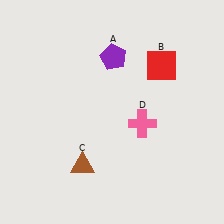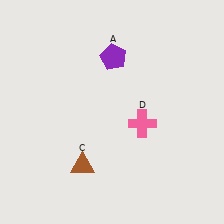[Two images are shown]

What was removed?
The red square (B) was removed in Image 2.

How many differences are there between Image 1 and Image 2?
There is 1 difference between the two images.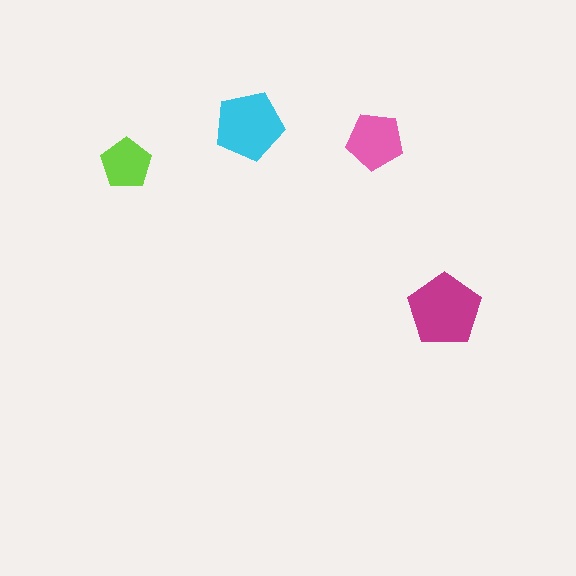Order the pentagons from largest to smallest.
the magenta one, the cyan one, the pink one, the lime one.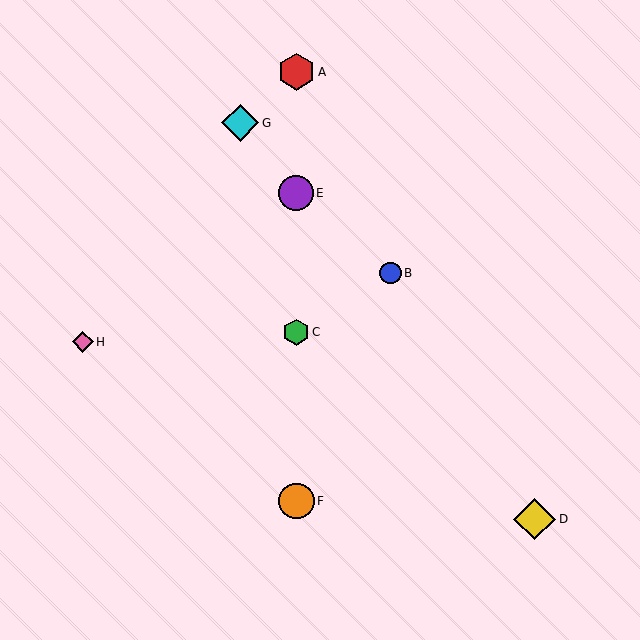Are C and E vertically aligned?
Yes, both are at x≈296.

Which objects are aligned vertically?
Objects A, C, E, F are aligned vertically.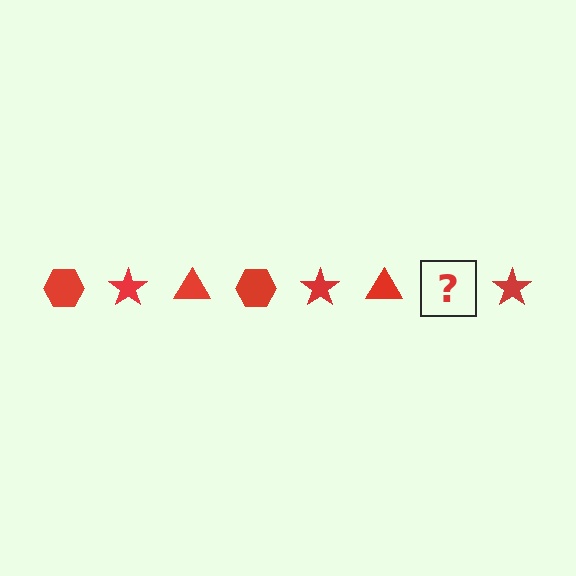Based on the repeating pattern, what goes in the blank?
The blank should be a red hexagon.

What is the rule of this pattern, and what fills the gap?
The rule is that the pattern cycles through hexagon, star, triangle shapes in red. The gap should be filled with a red hexagon.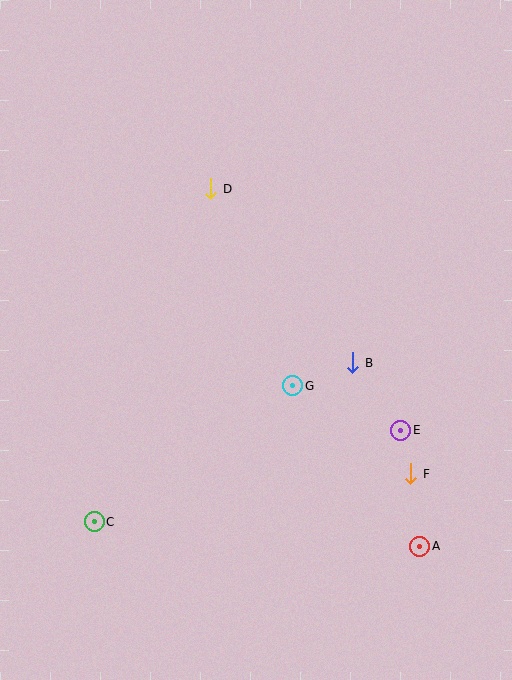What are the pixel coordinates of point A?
Point A is at (420, 546).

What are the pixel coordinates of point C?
Point C is at (94, 522).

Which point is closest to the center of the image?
Point G at (293, 386) is closest to the center.